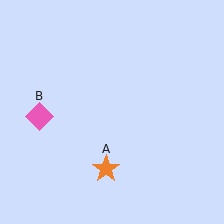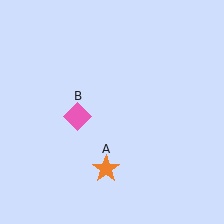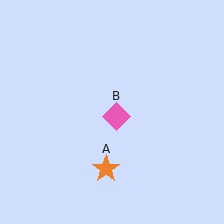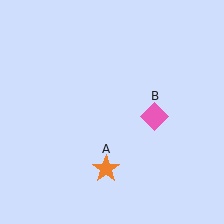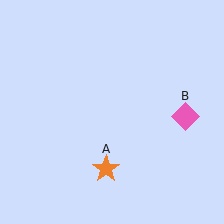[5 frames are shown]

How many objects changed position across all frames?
1 object changed position: pink diamond (object B).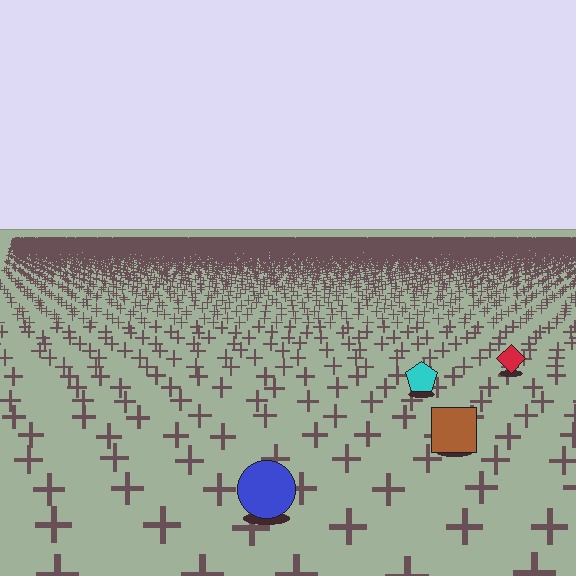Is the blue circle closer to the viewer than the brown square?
Yes. The blue circle is closer — you can tell from the texture gradient: the ground texture is coarser near it.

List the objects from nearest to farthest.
From nearest to farthest: the blue circle, the brown square, the cyan pentagon, the red diamond.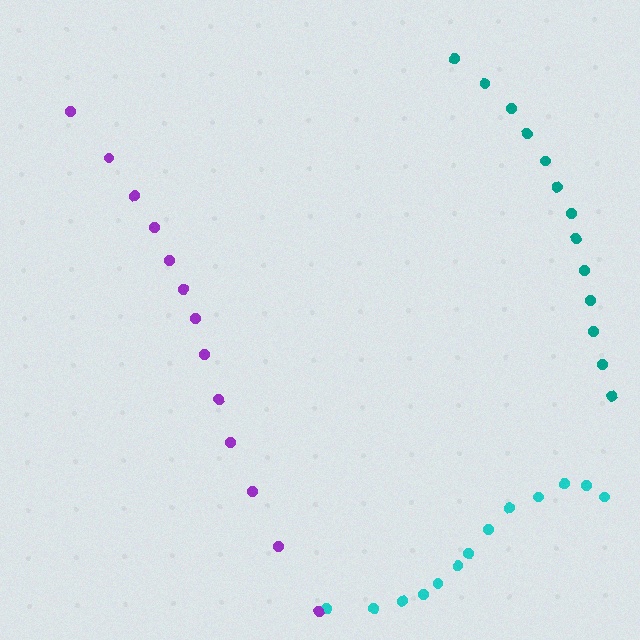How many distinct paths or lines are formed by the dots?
There are 3 distinct paths.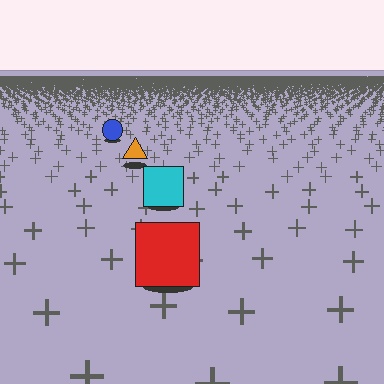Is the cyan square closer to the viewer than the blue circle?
Yes. The cyan square is closer — you can tell from the texture gradient: the ground texture is coarser near it.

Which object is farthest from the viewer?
The blue circle is farthest from the viewer. It appears smaller and the ground texture around it is denser.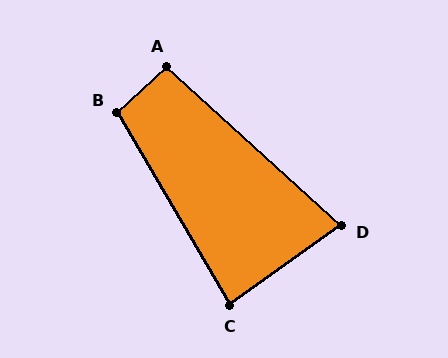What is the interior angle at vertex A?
Approximately 95 degrees (obtuse).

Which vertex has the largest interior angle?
B, at approximately 102 degrees.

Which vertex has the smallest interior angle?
D, at approximately 78 degrees.